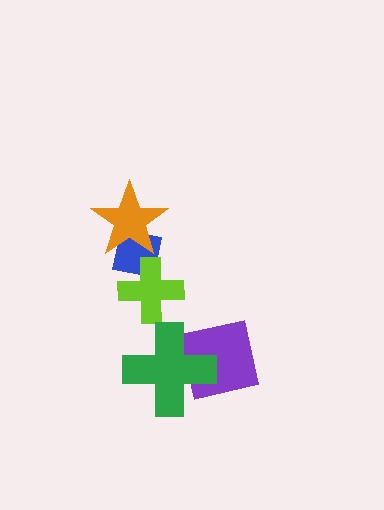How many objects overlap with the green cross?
1 object overlaps with the green cross.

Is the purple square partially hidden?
Yes, it is partially covered by another shape.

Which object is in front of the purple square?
The green cross is in front of the purple square.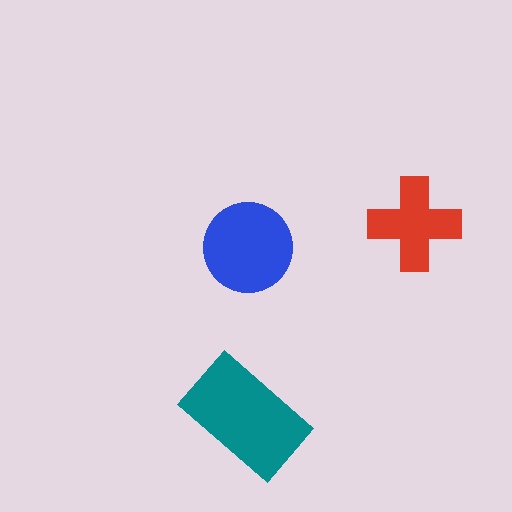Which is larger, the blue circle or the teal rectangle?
The teal rectangle.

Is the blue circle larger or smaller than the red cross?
Larger.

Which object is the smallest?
The red cross.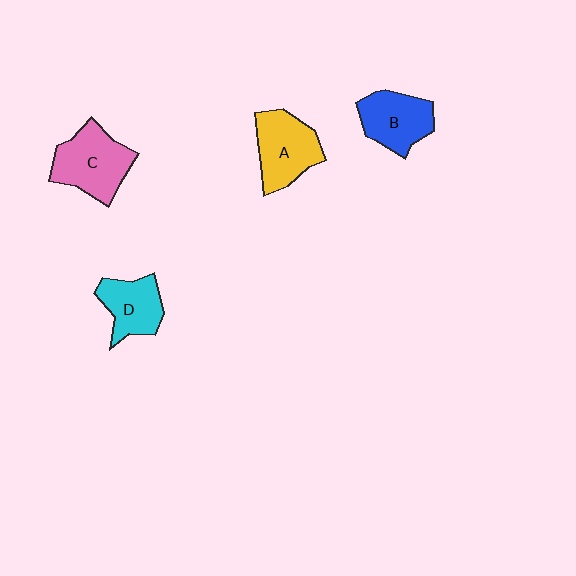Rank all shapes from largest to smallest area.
From largest to smallest: C (pink), A (yellow), B (blue), D (cyan).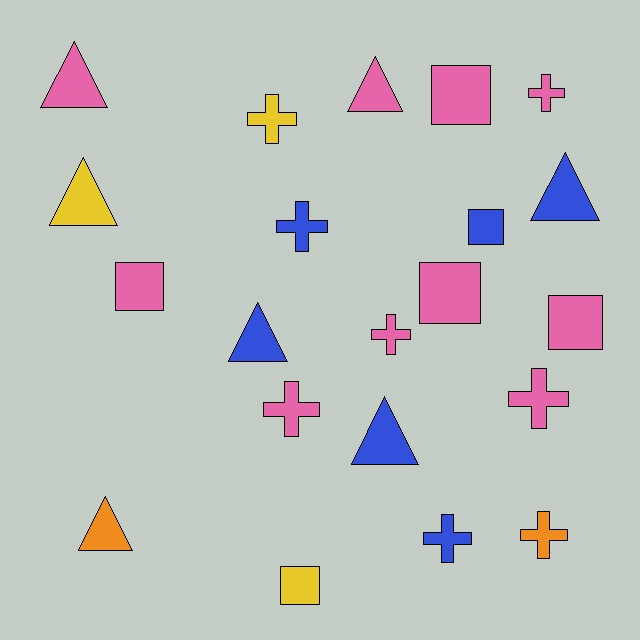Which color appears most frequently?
Pink, with 10 objects.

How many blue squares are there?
There is 1 blue square.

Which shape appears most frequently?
Cross, with 8 objects.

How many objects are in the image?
There are 21 objects.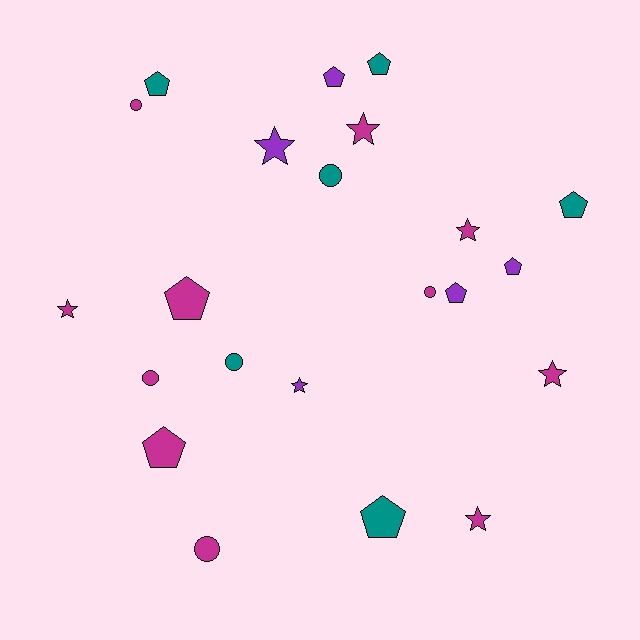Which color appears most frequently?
Magenta, with 11 objects.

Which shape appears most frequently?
Pentagon, with 9 objects.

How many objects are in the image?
There are 22 objects.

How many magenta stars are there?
There are 5 magenta stars.